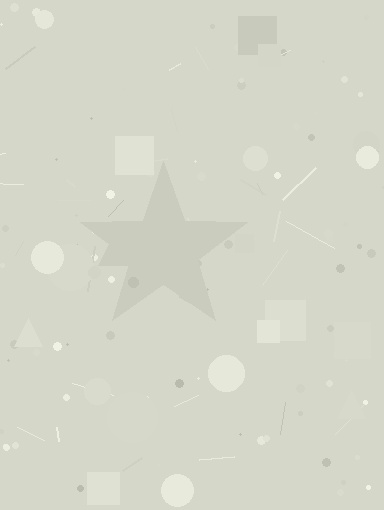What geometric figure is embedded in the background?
A star is embedded in the background.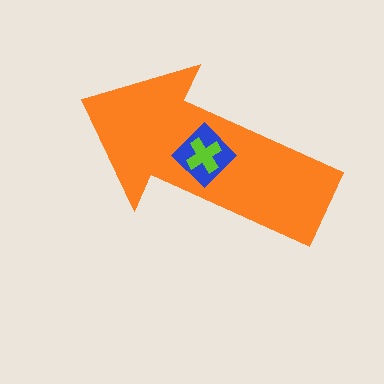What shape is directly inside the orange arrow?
The blue diamond.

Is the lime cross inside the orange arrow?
Yes.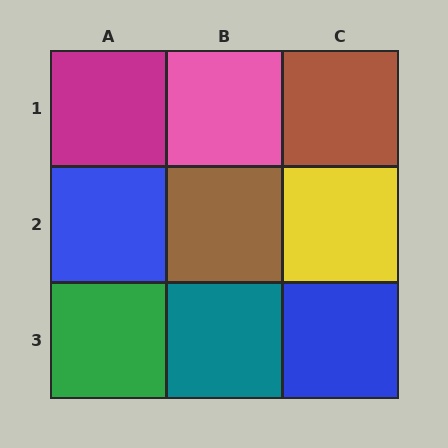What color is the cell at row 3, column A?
Green.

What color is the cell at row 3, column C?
Blue.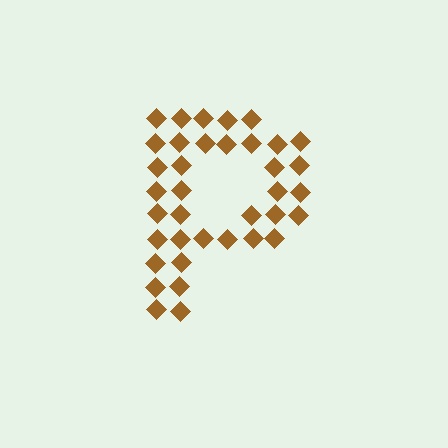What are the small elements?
The small elements are diamonds.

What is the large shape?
The large shape is the letter P.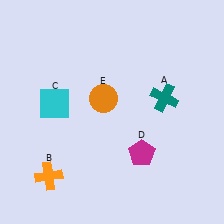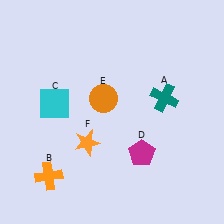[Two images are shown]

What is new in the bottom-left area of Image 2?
An orange star (F) was added in the bottom-left area of Image 2.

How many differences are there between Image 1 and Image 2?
There is 1 difference between the two images.